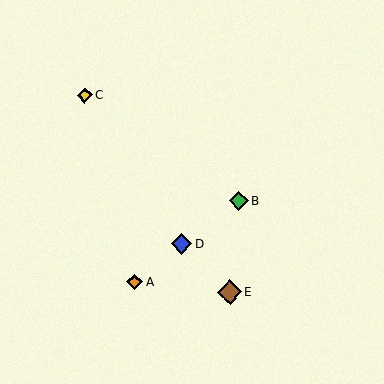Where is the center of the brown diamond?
The center of the brown diamond is at (230, 292).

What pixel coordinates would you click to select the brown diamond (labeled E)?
Click at (230, 292) to select the brown diamond E.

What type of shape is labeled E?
Shape E is a brown diamond.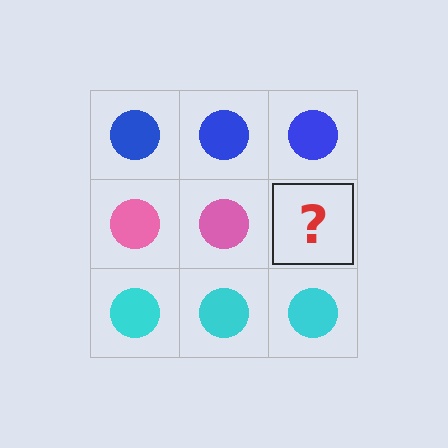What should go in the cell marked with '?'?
The missing cell should contain a pink circle.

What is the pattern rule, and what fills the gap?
The rule is that each row has a consistent color. The gap should be filled with a pink circle.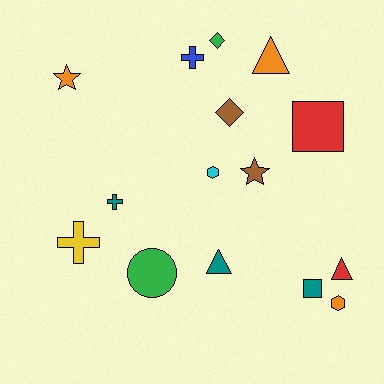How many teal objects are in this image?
There are 3 teal objects.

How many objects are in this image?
There are 15 objects.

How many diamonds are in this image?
There are 2 diamonds.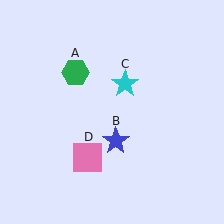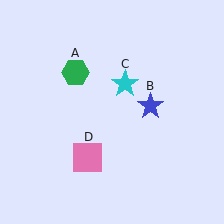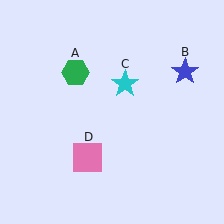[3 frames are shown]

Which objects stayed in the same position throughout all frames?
Green hexagon (object A) and cyan star (object C) and pink square (object D) remained stationary.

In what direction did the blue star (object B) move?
The blue star (object B) moved up and to the right.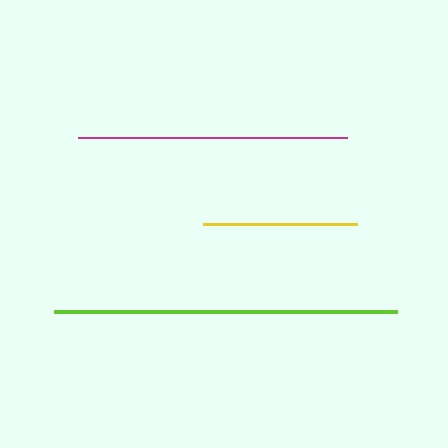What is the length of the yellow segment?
The yellow segment is approximately 154 pixels long.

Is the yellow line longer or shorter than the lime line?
The lime line is longer than the yellow line.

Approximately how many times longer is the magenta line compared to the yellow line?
The magenta line is approximately 1.7 times the length of the yellow line.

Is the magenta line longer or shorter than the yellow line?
The magenta line is longer than the yellow line.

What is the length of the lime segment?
The lime segment is approximately 343 pixels long.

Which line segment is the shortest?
The yellow line is the shortest at approximately 154 pixels.